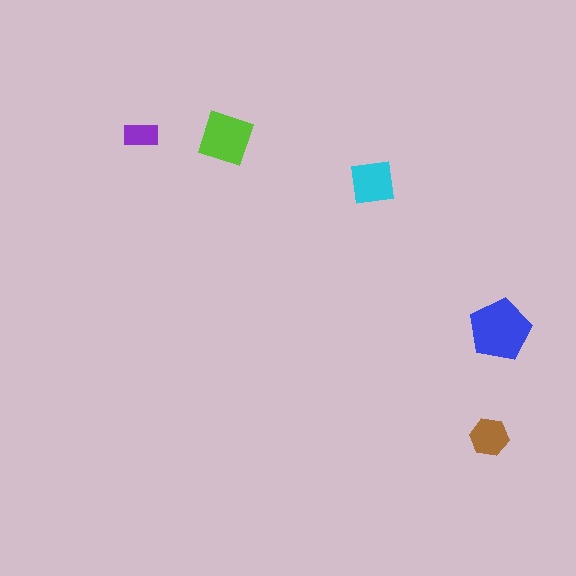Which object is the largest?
The blue pentagon.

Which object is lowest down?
The brown hexagon is bottommost.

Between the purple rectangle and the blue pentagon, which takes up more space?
The blue pentagon.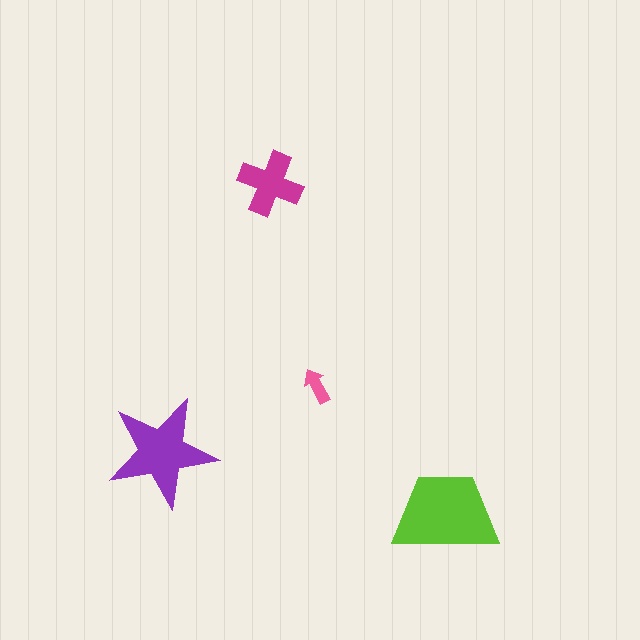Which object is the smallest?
The pink arrow.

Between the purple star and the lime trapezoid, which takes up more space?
The lime trapezoid.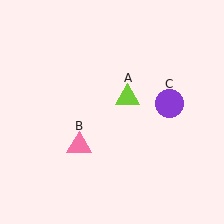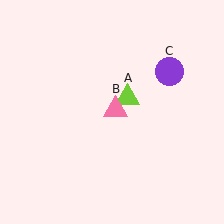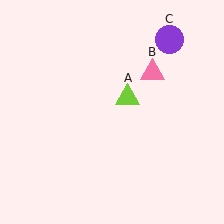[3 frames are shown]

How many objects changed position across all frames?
2 objects changed position: pink triangle (object B), purple circle (object C).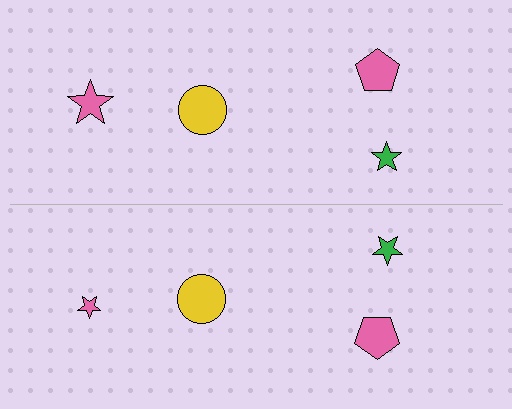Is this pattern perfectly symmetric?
No, the pattern is not perfectly symmetric. The pink star on the bottom side has a different size than its mirror counterpart.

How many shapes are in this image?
There are 8 shapes in this image.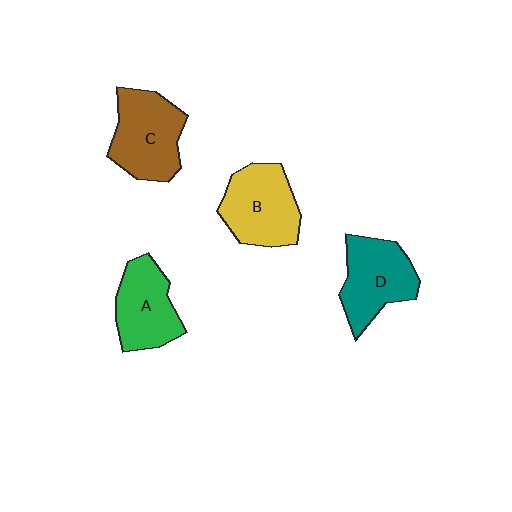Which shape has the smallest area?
Shape A (green).